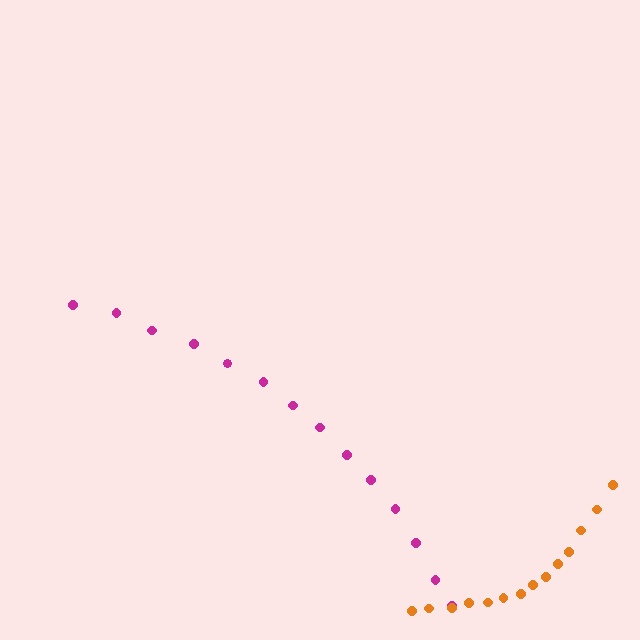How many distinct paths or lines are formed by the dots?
There are 2 distinct paths.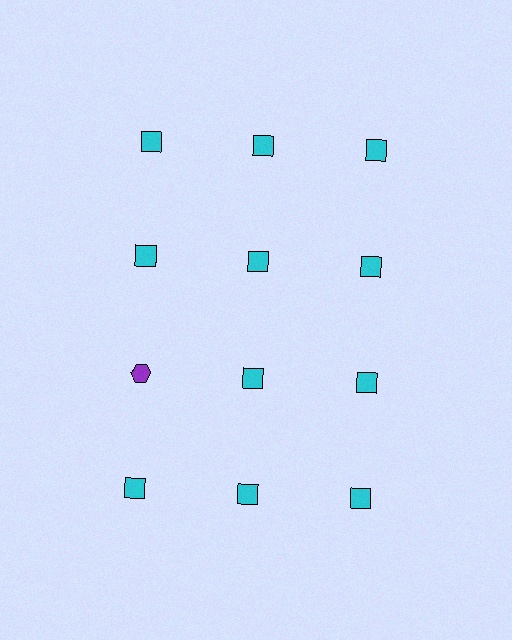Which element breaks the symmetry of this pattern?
The purple hexagon in the third row, leftmost column breaks the symmetry. All other shapes are cyan squares.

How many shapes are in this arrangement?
There are 12 shapes arranged in a grid pattern.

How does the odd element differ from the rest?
It differs in both color (purple instead of cyan) and shape (hexagon instead of square).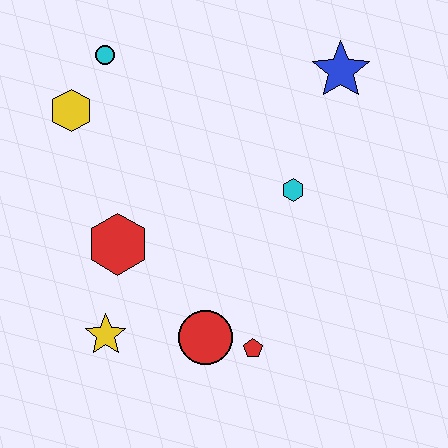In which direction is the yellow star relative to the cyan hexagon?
The yellow star is to the left of the cyan hexagon.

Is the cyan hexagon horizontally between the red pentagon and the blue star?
Yes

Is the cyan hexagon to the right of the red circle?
Yes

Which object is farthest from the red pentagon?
The cyan circle is farthest from the red pentagon.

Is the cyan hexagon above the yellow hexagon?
No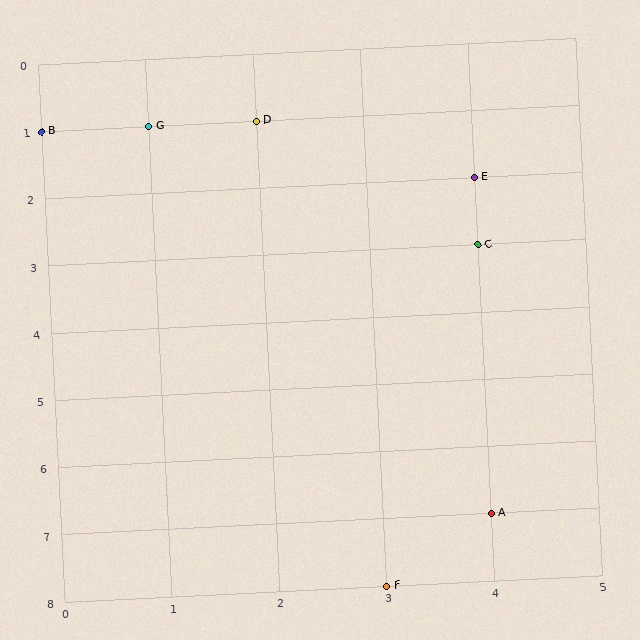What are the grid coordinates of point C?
Point C is at grid coordinates (4, 3).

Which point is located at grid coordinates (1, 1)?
Point G is at (1, 1).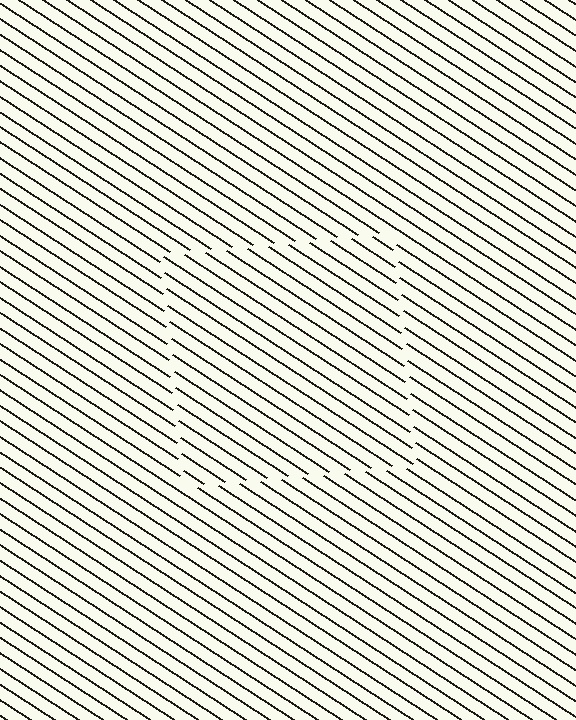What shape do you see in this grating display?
An illusory square. The interior of the shape contains the same grating, shifted by half a period — the contour is defined by the phase discontinuity where line-ends from the inner and outer gratings abut.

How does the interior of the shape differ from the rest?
The interior of the shape contains the same grating, shifted by half a period — the contour is defined by the phase discontinuity where line-ends from the inner and outer gratings abut.